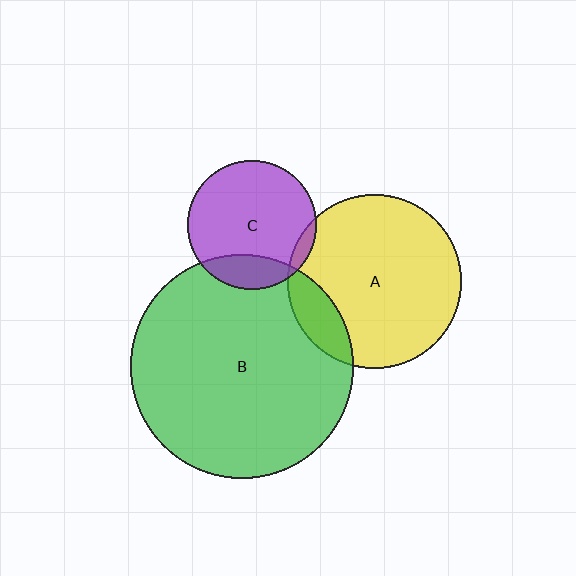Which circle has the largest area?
Circle B (green).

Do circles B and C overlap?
Yes.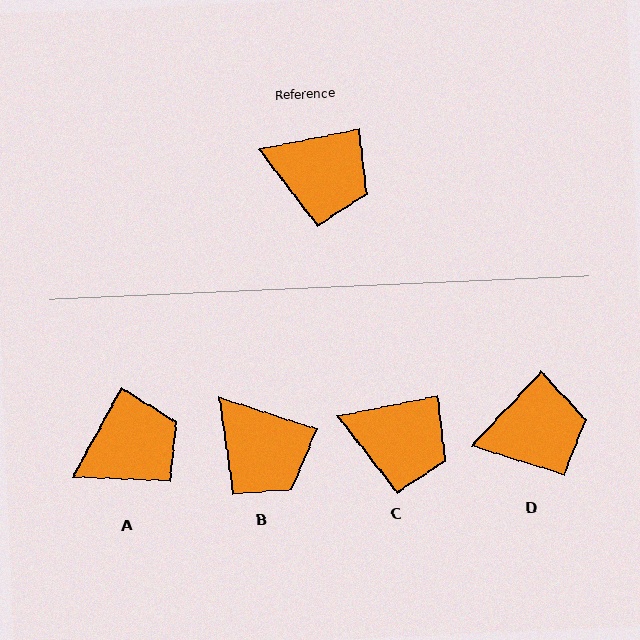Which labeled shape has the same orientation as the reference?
C.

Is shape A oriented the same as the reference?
No, it is off by about 51 degrees.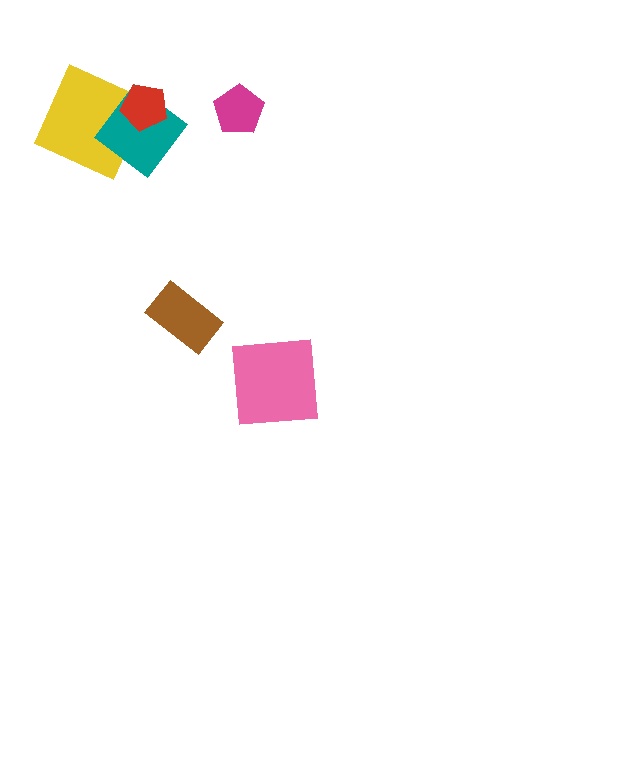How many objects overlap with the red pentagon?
2 objects overlap with the red pentagon.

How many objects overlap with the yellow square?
2 objects overlap with the yellow square.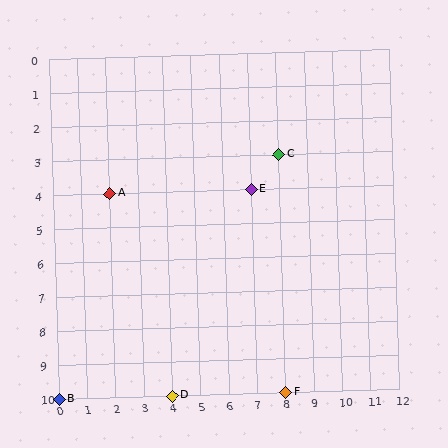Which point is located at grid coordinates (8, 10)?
Point F is at (8, 10).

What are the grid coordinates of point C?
Point C is at grid coordinates (8, 3).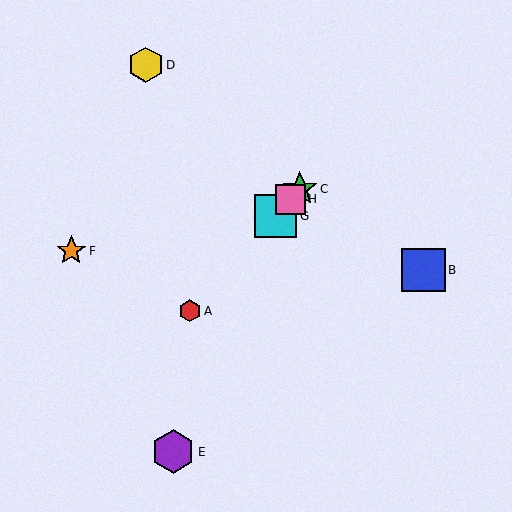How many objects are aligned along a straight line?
4 objects (A, C, G, H) are aligned along a straight line.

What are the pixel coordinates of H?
Object H is at (290, 200).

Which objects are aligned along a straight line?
Objects A, C, G, H are aligned along a straight line.